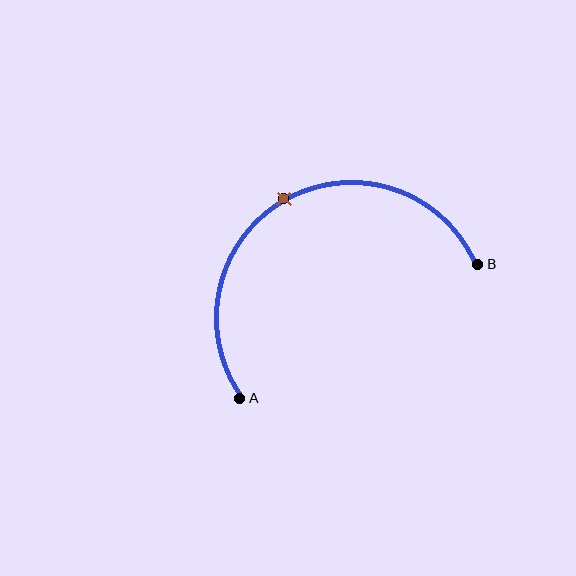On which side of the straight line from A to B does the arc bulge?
The arc bulges above the straight line connecting A and B.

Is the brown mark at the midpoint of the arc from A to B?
Yes. The brown mark lies on the arc at equal arc-length from both A and B — it is the arc midpoint.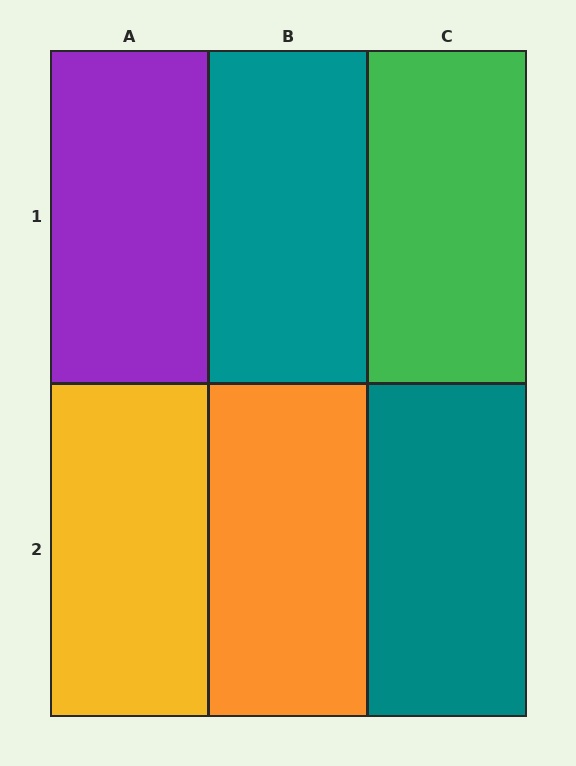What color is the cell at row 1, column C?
Green.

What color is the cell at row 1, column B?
Teal.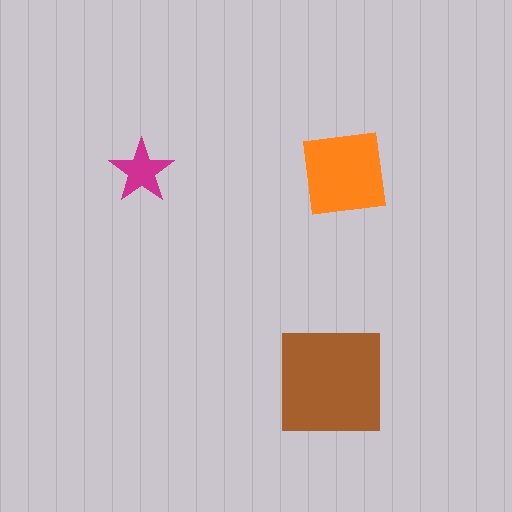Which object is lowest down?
The brown square is bottommost.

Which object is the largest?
The brown square.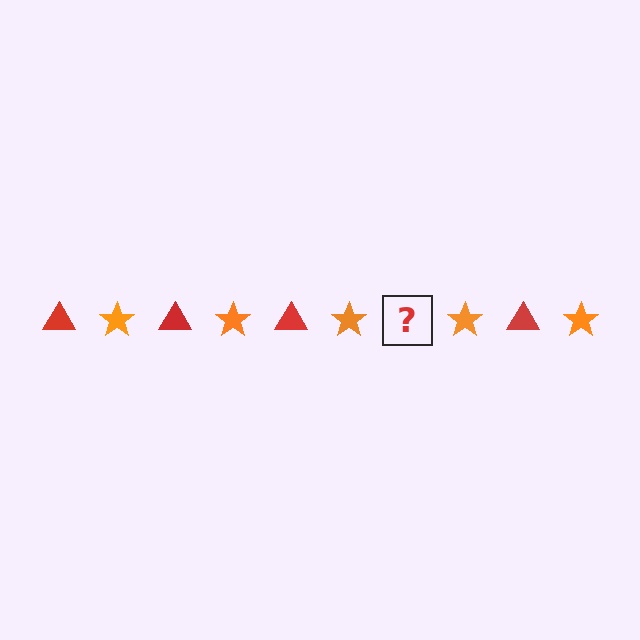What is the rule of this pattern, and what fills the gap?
The rule is that the pattern alternates between red triangle and orange star. The gap should be filled with a red triangle.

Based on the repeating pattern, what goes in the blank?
The blank should be a red triangle.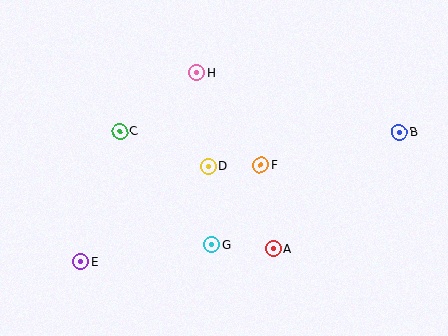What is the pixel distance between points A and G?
The distance between A and G is 61 pixels.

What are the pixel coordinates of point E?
Point E is at (81, 262).